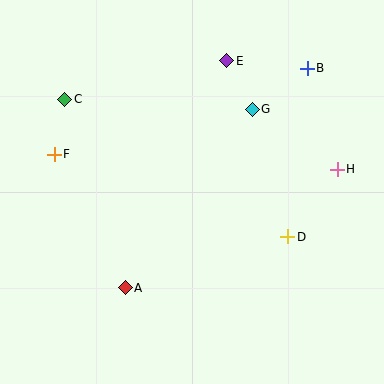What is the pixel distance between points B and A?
The distance between B and A is 285 pixels.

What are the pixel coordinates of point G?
Point G is at (252, 109).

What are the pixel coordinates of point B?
Point B is at (307, 68).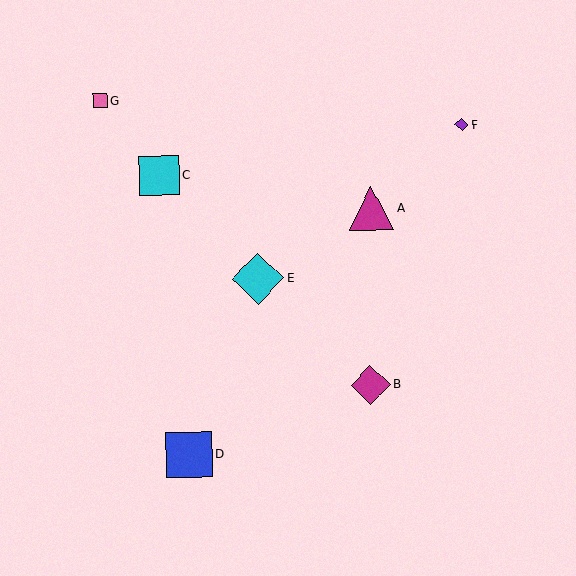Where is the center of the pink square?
The center of the pink square is at (100, 101).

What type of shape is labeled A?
Shape A is a magenta triangle.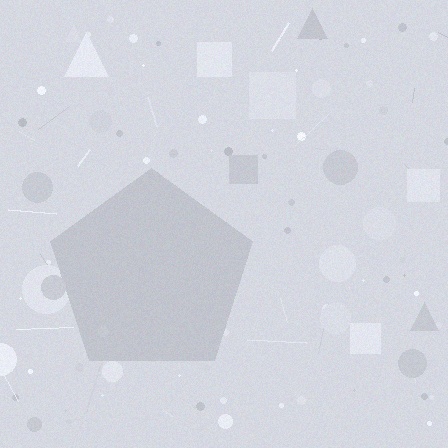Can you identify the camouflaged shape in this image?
The camouflaged shape is a pentagon.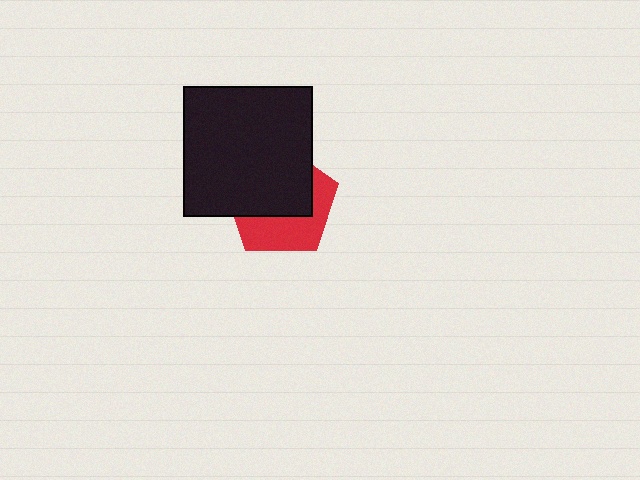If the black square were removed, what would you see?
You would see the complete red pentagon.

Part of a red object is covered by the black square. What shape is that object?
It is a pentagon.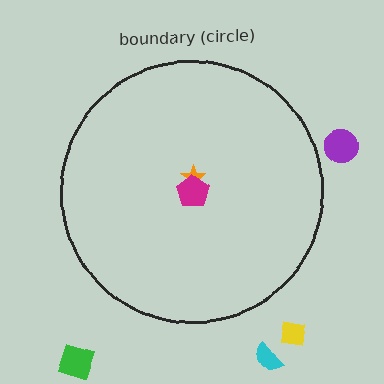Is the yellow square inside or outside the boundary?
Outside.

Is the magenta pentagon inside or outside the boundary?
Inside.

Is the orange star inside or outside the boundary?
Inside.